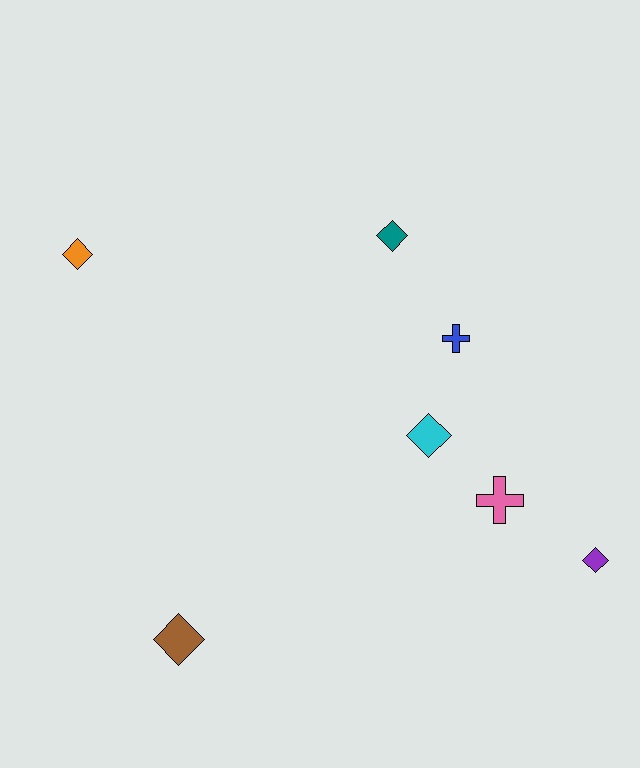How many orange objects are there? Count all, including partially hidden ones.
There is 1 orange object.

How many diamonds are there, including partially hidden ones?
There are 5 diamonds.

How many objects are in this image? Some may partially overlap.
There are 7 objects.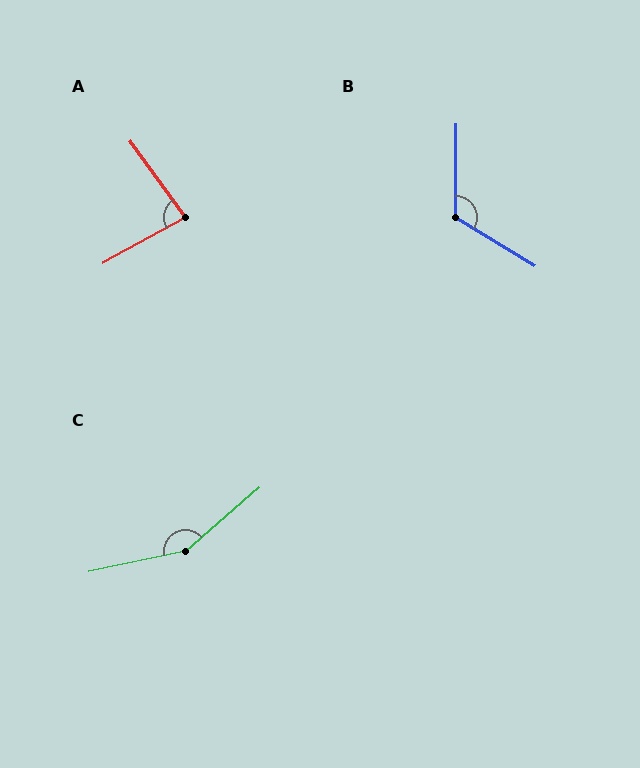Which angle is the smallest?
A, at approximately 83 degrees.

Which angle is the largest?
C, at approximately 151 degrees.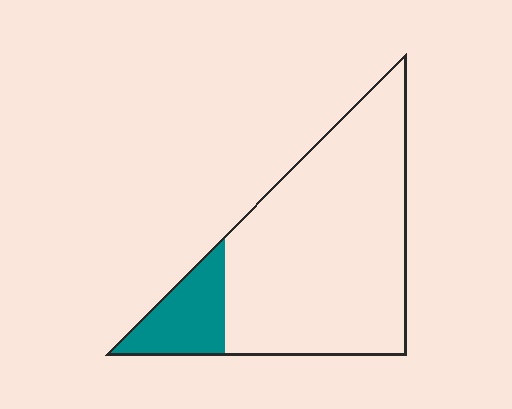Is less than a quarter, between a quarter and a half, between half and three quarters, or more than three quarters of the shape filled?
Less than a quarter.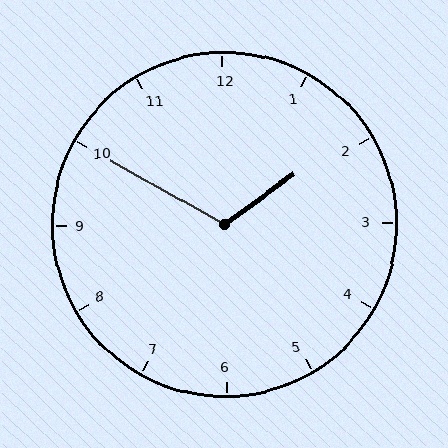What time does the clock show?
1:50.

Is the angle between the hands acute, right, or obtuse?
It is obtuse.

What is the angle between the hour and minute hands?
Approximately 115 degrees.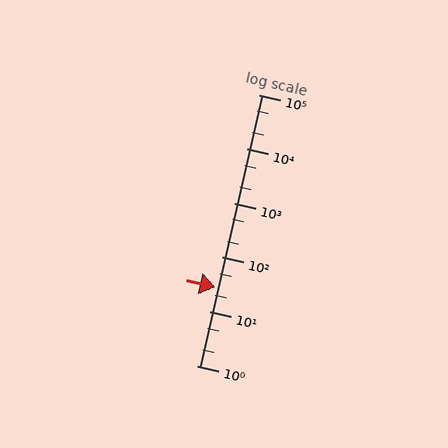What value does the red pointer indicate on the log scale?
The pointer indicates approximately 28.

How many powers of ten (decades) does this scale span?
The scale spans 5 decades, from 1 to 100000.